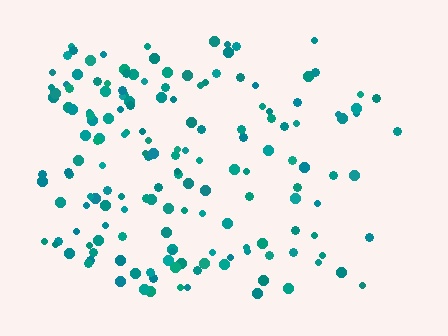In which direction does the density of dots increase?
From right to left, with the left side densest.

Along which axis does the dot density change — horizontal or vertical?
Horizontal.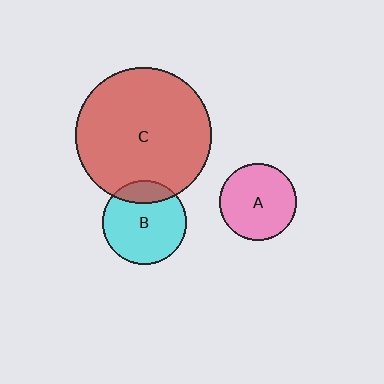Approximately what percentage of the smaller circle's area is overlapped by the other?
Approximately 20%.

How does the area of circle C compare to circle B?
Approximately 2.7 times.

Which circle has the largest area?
Circle C (red).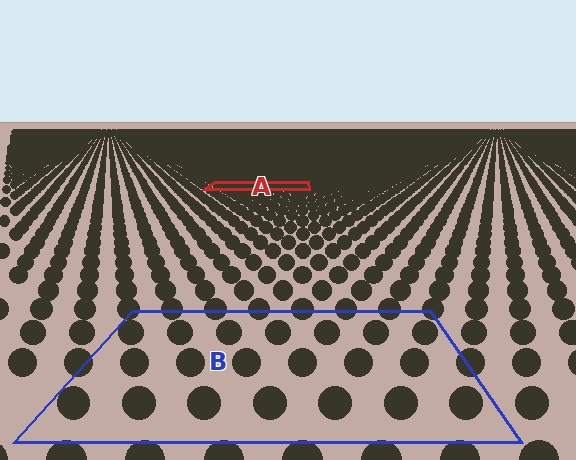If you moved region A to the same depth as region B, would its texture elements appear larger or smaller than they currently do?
They would appear larger. At a closer depth, the same texture elements are projected at a bigger on-screen size.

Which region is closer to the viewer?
Region B is closer. The texture elements there are larger and more spread out.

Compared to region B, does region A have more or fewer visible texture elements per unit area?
Region A has more texture elements per unit area — they are packed more densely because it is farther away.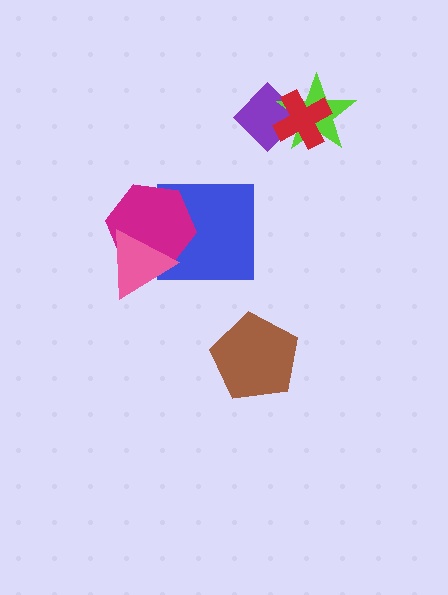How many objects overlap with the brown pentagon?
0 objects overlap with the brown pentagon.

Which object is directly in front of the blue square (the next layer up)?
The magenta hexagon is directly in front of the blue square.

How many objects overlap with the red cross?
2 objects overlap with the red cross.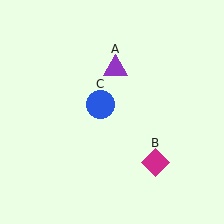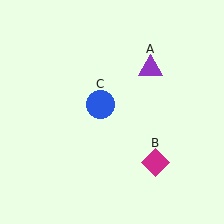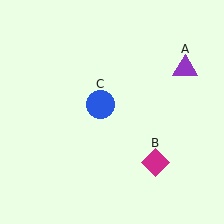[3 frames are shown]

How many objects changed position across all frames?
1 object changed position: purple triangle (object A).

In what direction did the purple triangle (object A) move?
The purple triangle (object A) moved right.